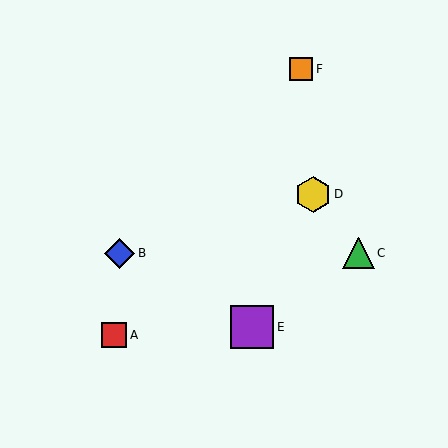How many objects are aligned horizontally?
2 objects (B, C) are aligned horizontally.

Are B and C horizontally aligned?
Yes, both are at y≈253.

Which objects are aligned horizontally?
Objects B, C are aligned horizontally.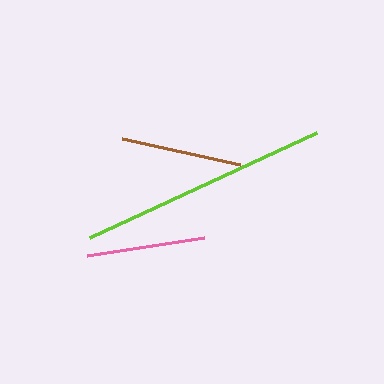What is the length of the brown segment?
The brown segment is approximately 120 pixels long.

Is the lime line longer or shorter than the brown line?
The lime line is longer than the brown line.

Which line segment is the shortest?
The pink line is the shortest at approximately 119 pixels.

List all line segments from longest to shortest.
From longest to shortest: lime, brown, pink.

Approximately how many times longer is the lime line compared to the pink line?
The lime line is approximately 2.1 times the length of the pink line.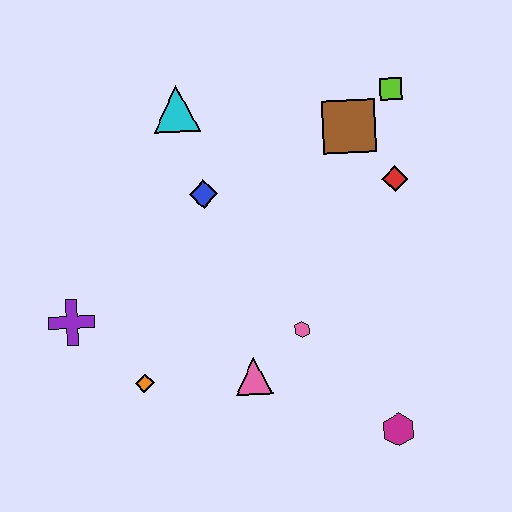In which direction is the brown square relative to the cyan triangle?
The brown square is to the right of the cyan triangle.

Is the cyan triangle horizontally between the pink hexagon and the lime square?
No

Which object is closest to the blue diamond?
The cyan triangle is closest to the blue diamond.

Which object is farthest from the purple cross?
The lime square is farthest from the purple cross.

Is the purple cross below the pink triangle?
No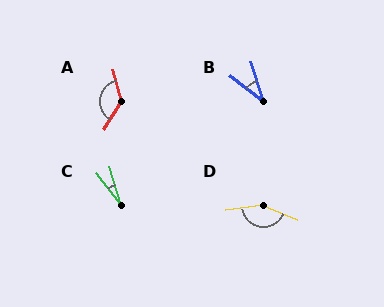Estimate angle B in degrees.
Approximately 35 degrees.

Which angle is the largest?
D, at approximately 149 degrees.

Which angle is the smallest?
C, at approximately 21 degrees.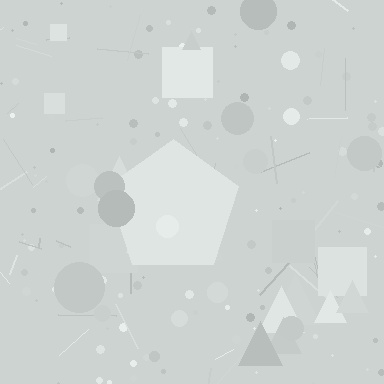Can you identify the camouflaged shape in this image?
The camouflaged shape is a pentagon.